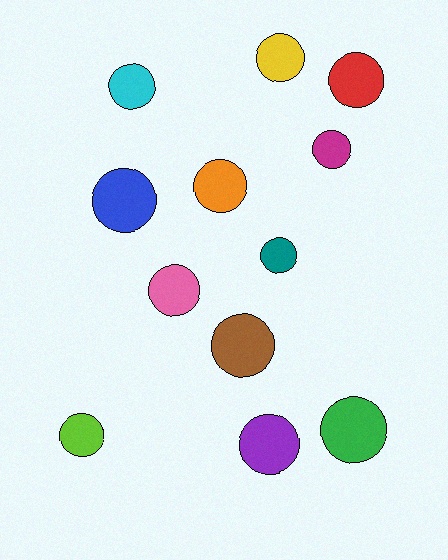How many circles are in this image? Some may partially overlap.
There are 12 circles.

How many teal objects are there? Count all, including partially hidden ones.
There is 1 teal object.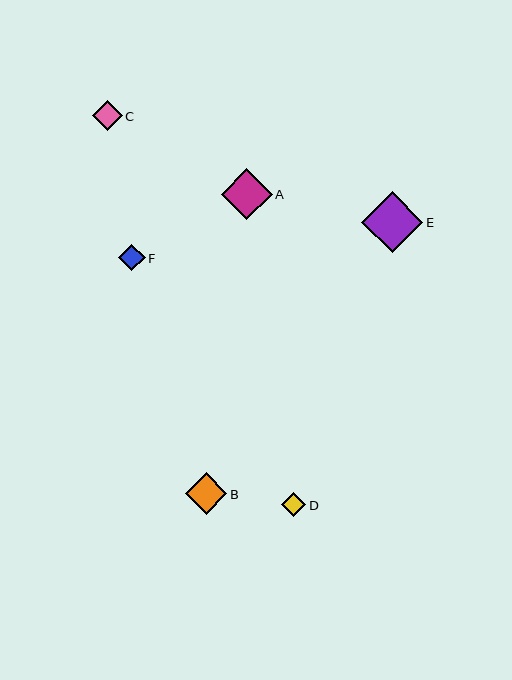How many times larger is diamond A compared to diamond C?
Diamond A is approximately 1.7 times the size of diamond C.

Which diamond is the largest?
Diamond E is the largest with a size of approximately 61 pixels.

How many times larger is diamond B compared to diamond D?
Diamond B is approximately 1.7 times the size of diamond D.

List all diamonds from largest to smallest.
From largest to smallest: E, A, B, C, F, D.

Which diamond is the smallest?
Diamond D is the smallest with a size of approximately 25 pixels.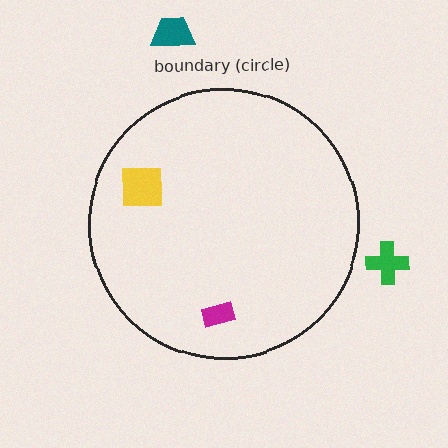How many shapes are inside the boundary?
2 inside, 2 outside.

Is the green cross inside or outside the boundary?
Outside.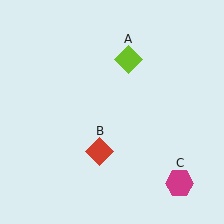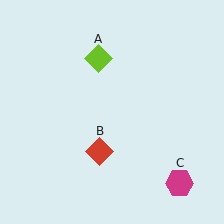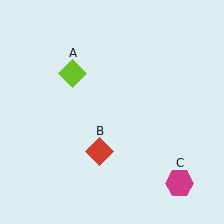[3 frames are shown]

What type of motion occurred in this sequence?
The lime diamond (object A) rotated counterclockwise around the center of the scene.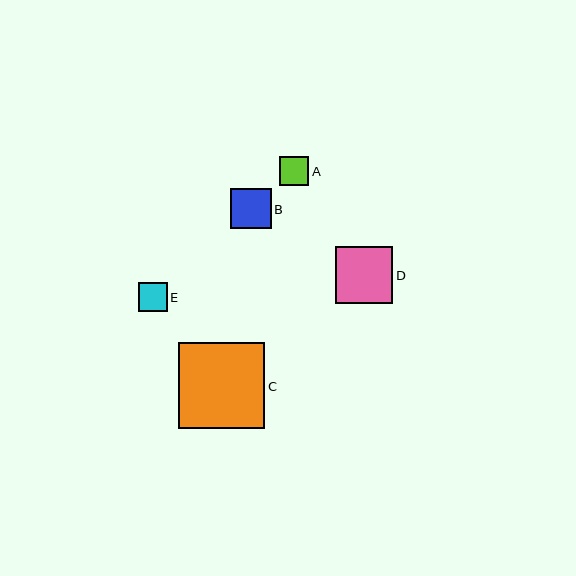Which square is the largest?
Square C is the largest with a size of approximately 86 pixels.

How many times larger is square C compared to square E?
Square C is approximately 3.0 times the size of square E.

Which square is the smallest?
Square E is the smallest with a size of approximately 29 pixels.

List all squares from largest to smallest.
From largest to smallest: C, D, B, A, E.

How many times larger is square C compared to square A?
Square C is approximately 3.0 times the size of square A.